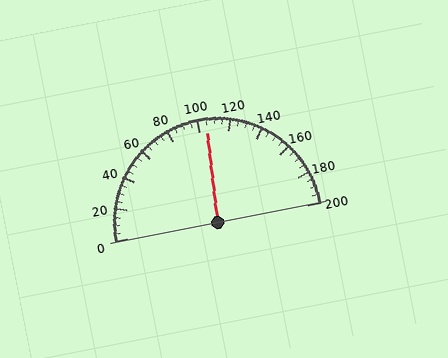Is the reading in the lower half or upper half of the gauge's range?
The reading is in the upper half of the range (0 to 200).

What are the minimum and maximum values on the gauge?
The gauge ranges from 0 to 200.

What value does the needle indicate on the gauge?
The needle indicates approximately 105.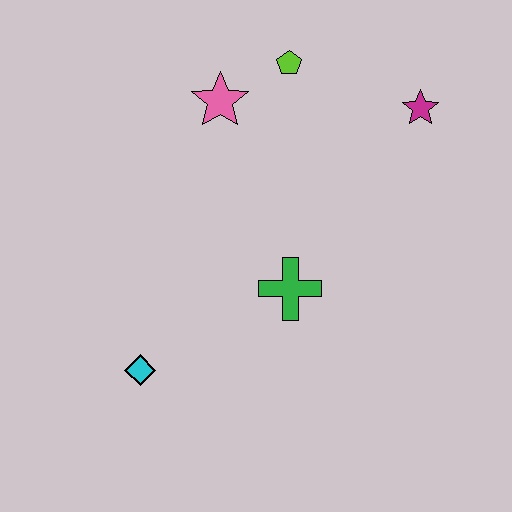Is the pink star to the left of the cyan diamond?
No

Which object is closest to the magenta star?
The lime pentagon is closest to the magenta star.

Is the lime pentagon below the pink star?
No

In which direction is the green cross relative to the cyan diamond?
The green cross is to the right of the cyan diamond.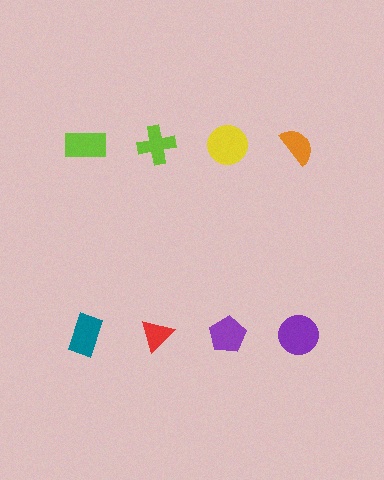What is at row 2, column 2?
A red triangle.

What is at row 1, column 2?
A lime cross.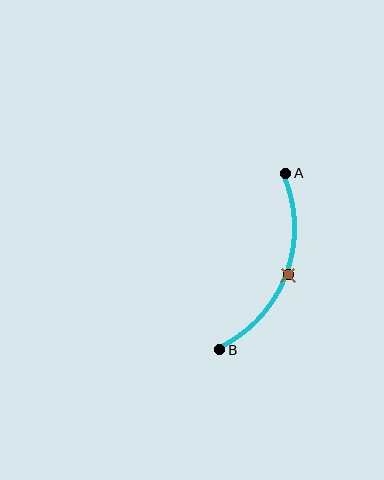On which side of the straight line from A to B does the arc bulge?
The arc bulges to the right of the straight line connecting A and B.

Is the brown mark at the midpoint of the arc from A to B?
Yes. The brown mark lies on the arc at equal arc-length from both A and B — it is the arc midpoint.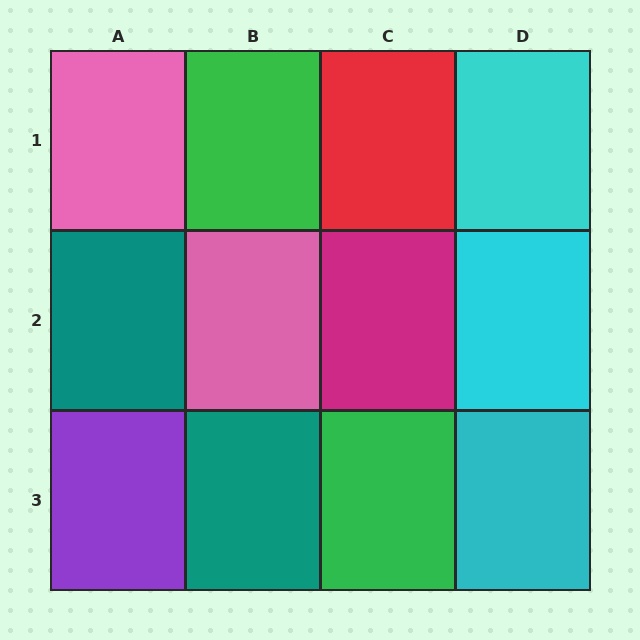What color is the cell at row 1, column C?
Red.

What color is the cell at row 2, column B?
Pink.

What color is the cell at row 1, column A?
Pink.